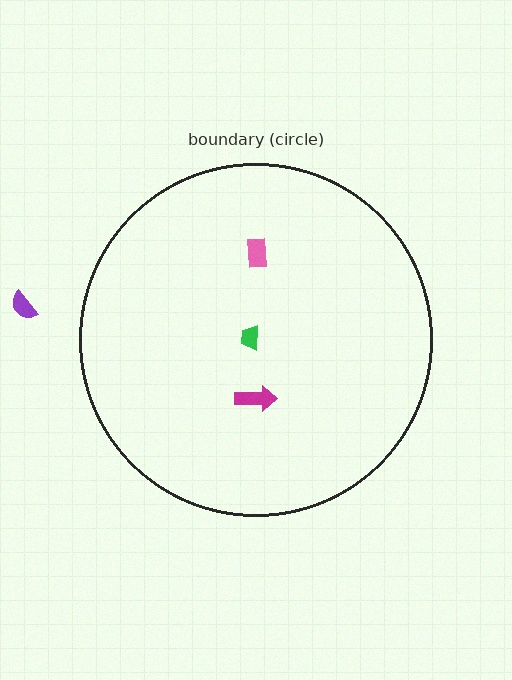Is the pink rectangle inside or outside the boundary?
Inside.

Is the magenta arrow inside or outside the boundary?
Inside.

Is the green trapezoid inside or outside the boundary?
Inside.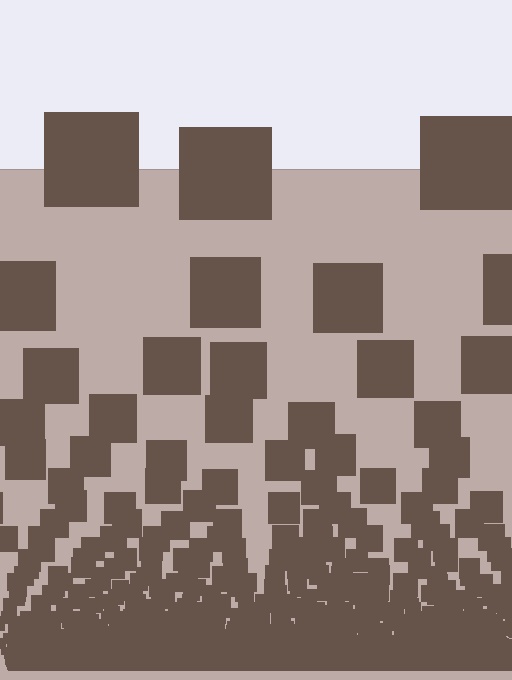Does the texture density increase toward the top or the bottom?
Density increases toward the bottom.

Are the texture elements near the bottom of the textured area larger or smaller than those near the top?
Smaller. The gradient is inverted — elements near the bottom are smaller and denser.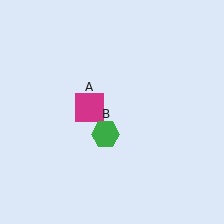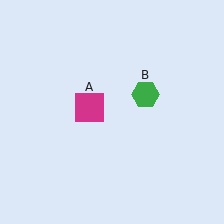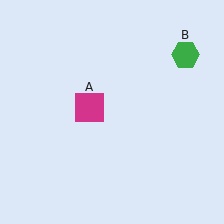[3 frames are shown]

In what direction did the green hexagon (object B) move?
The green hexagon (object B) moved up and to the right.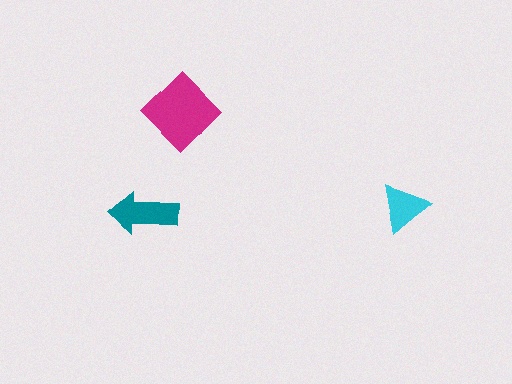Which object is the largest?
The magenta diamond.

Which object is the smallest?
The cyan triangle.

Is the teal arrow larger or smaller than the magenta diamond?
Smaller.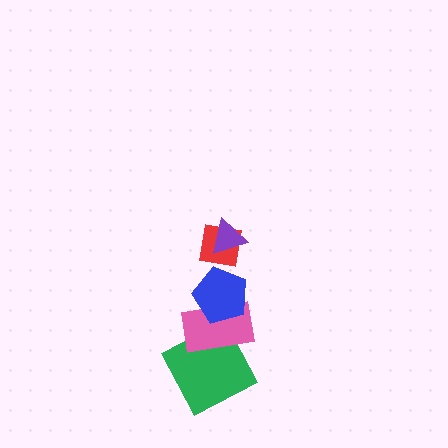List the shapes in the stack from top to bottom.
From top to bottom: the purple triangle, the red square, the blue pentagon, the pink rectangle, the green square.